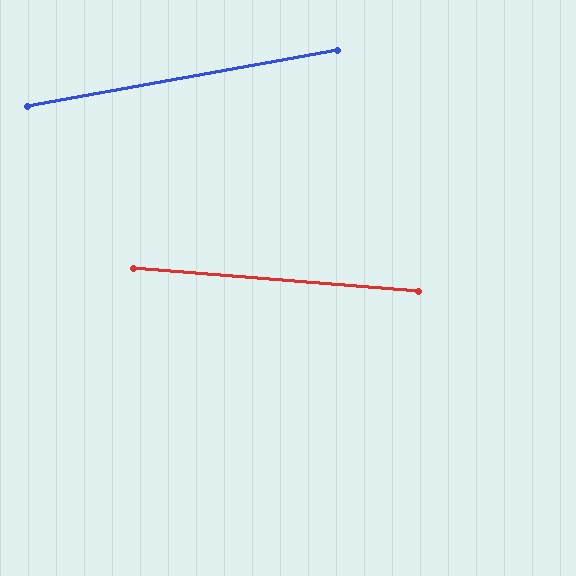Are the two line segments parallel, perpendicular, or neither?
Neither parallel nor perpendicular — they differ by about 15°.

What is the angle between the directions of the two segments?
Approximately 15 degrees.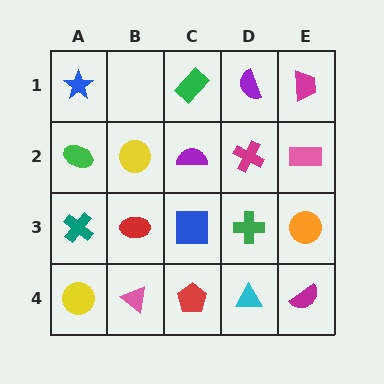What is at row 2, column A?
A green ellipse.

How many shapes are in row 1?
4 shapes.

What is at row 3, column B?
A red ellipse.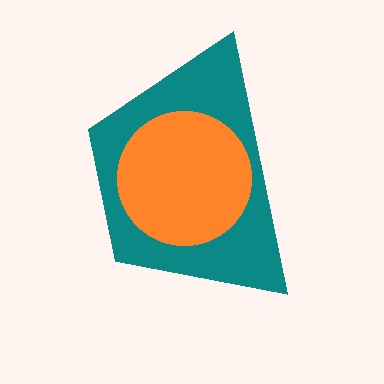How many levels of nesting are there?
2.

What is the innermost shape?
The orange circle.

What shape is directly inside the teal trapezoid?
The orange circle.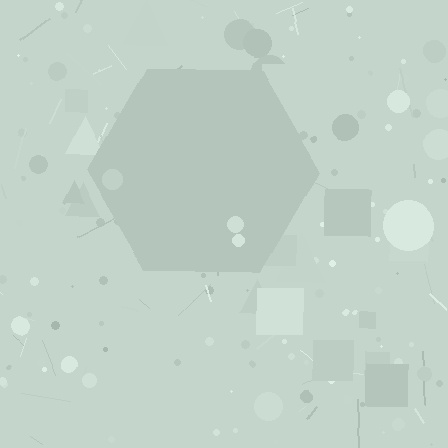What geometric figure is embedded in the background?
A hexagon is embedded in the background.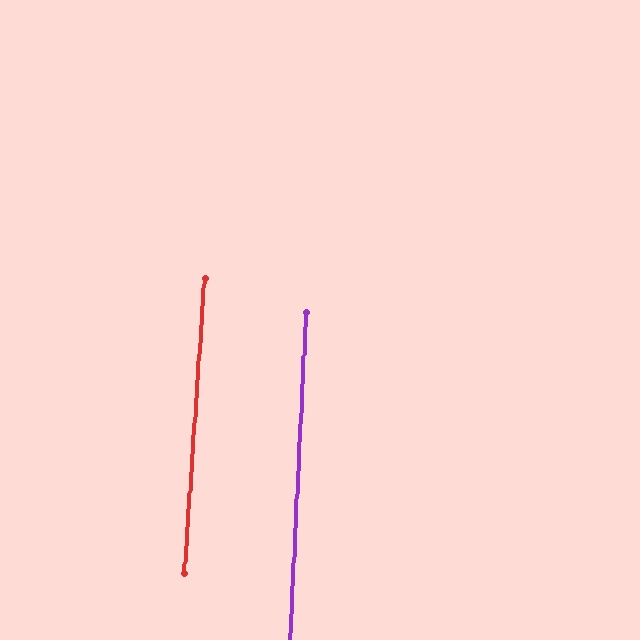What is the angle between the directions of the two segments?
Approximately 1 degree.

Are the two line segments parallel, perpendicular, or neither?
Parallel — their directions differ by only 1.1°.